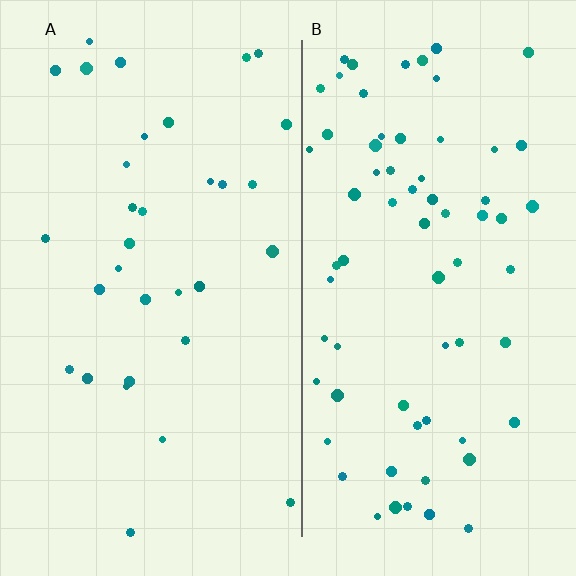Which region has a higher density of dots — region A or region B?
B (the right).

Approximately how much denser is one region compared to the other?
Approximately 2.1× — region B over region A.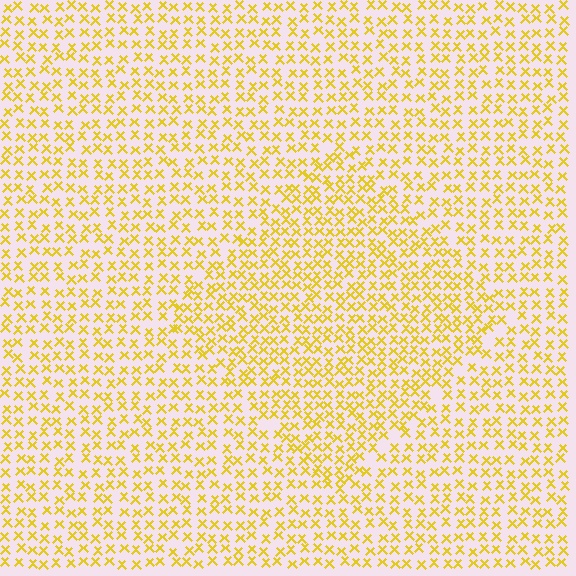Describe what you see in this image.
The image contains small yellow elements arranged at two different densities. A diamond-shaped region is visible where the elements are more densely packed than the surrounding area.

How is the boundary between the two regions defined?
The boundary is defined by a change in element density (approximately 1.4x ratio). All elements are the same color, size, and shape.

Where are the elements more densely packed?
The elements are more densely packed inside the diamond boundary.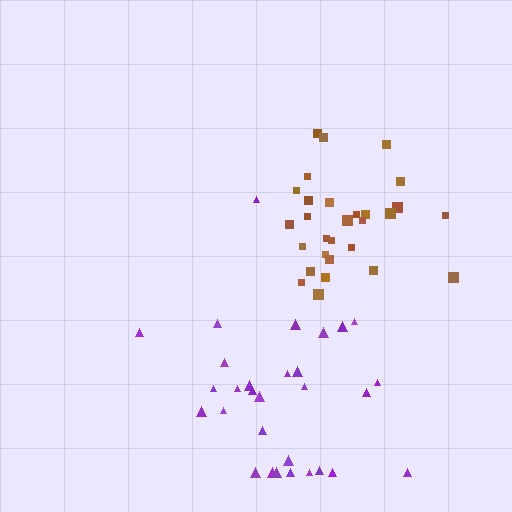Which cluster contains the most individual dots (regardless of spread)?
Purple (30).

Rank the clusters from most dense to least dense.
brown, purple.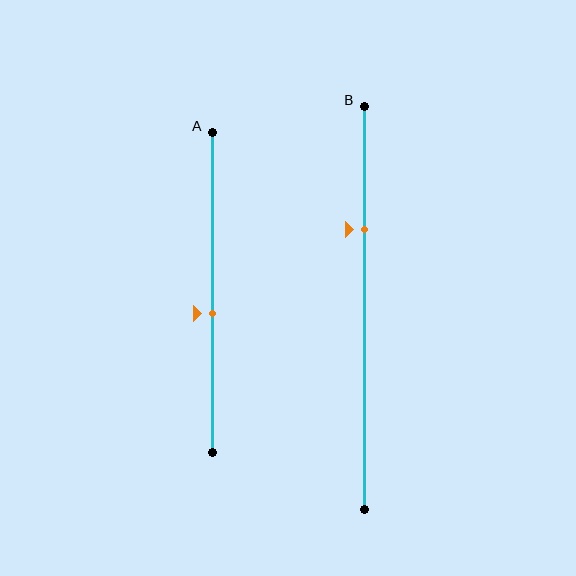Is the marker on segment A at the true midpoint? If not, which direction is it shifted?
No, the marker on segment A is shifted downward by about 6% of the segment length.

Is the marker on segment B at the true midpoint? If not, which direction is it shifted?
No, the marker on segment B is shifted upward by about 20% of the segment length.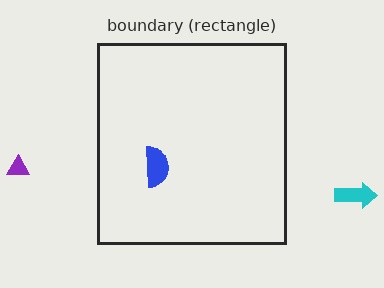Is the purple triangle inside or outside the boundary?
Outside.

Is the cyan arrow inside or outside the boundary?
Outside.